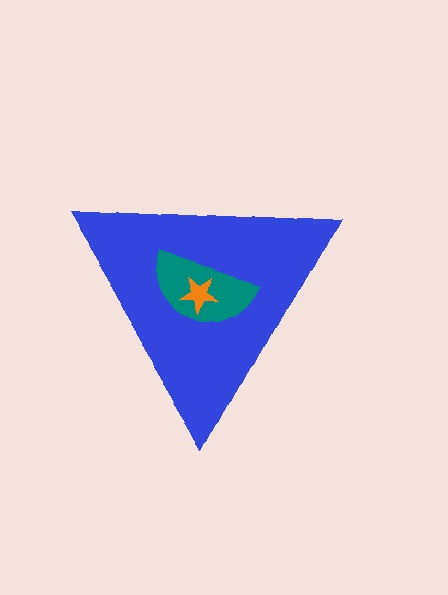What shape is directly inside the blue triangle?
The teal semicircle.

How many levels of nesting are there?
3.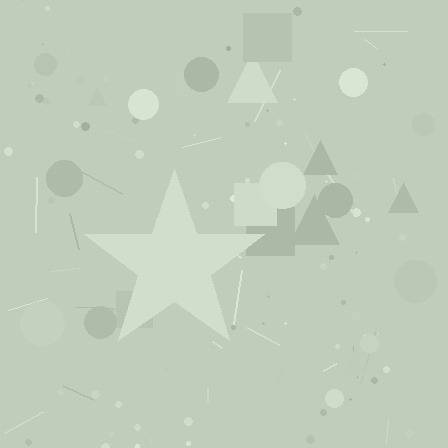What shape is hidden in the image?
A star is hidden in the image.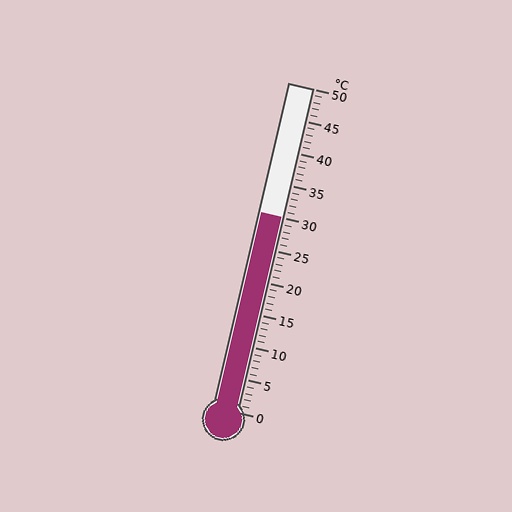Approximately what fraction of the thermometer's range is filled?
The thermometer is filled to approximately 60% of its range.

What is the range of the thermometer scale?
The thermometer scale ranges from 0°C to 50°C.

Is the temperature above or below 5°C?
The temperature is above 5°C.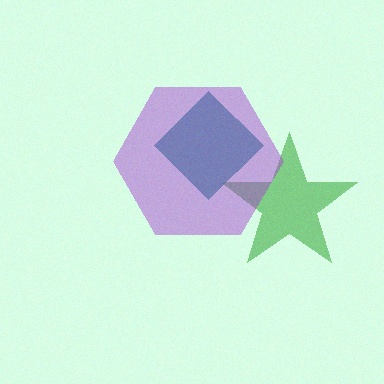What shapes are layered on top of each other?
The layered shapes are: a green star, a teal diamond, a purple hexagon.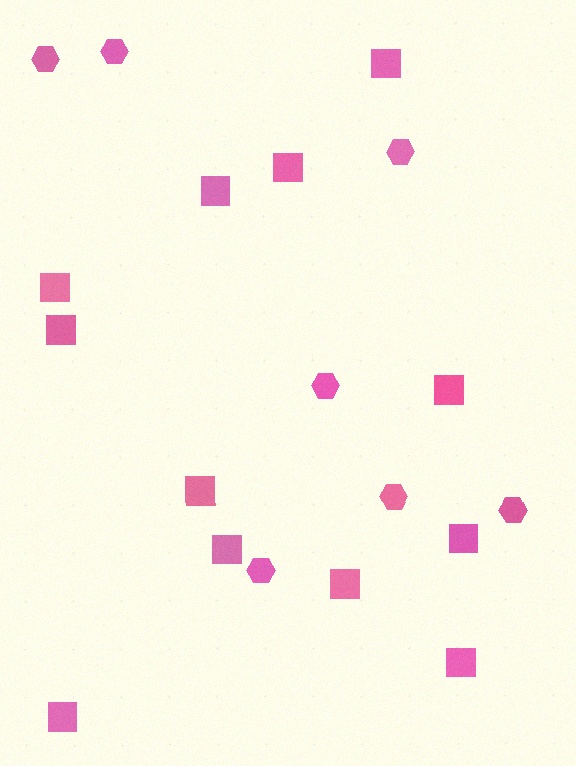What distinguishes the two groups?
There are 2 groups: one group of hexagons (7) and one group of squares (12).